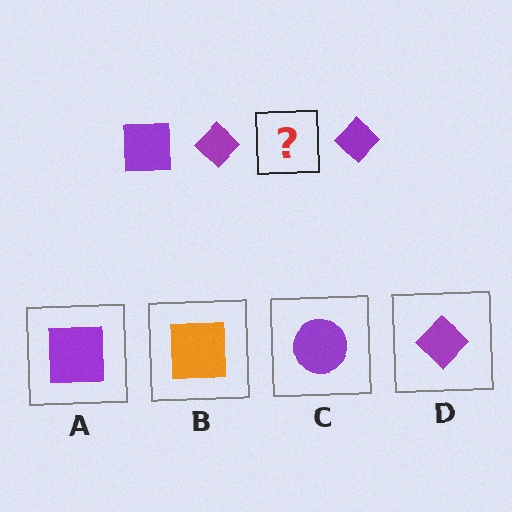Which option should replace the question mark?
Option A.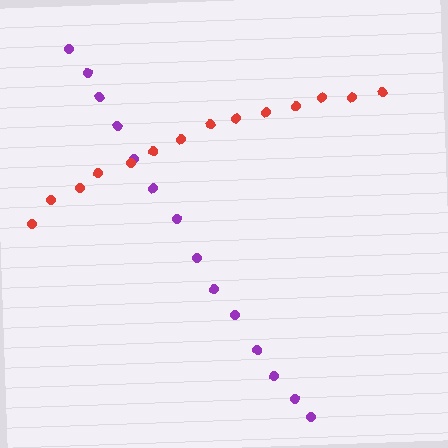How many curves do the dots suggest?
There are 2 distinct paths.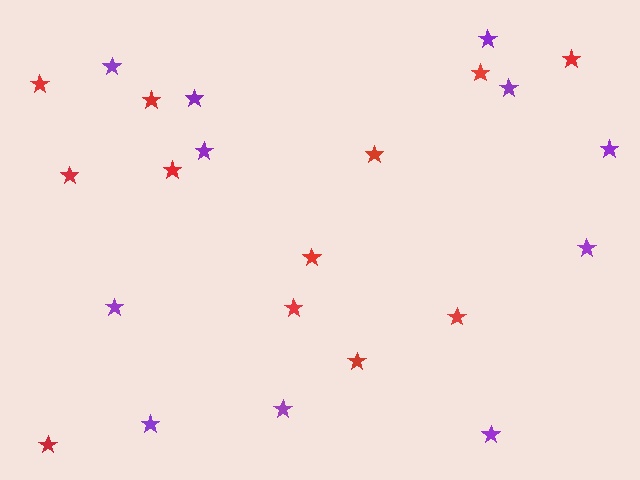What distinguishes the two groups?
There are 2 groups: one group of purple stars (11) and one group of red stars (12).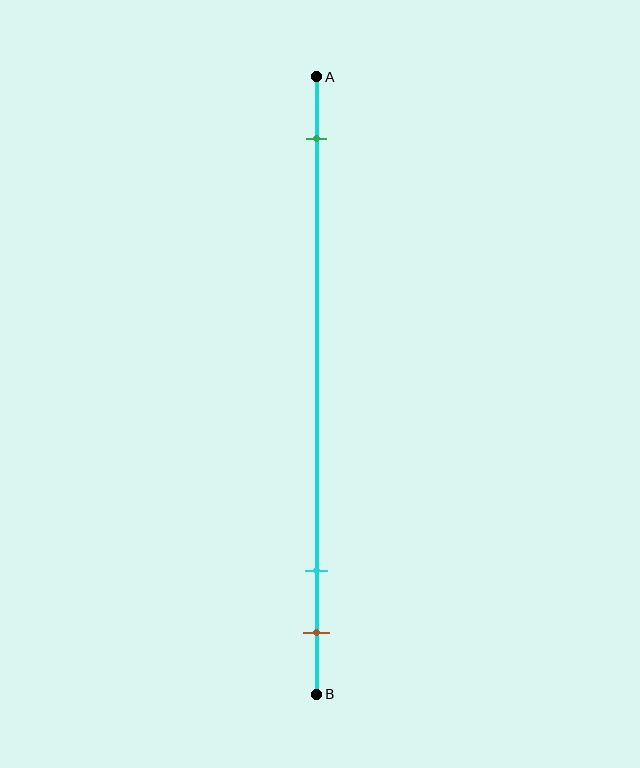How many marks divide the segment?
There are 3 marks dividing the segment.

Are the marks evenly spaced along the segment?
No, the marks are not evenly spaced.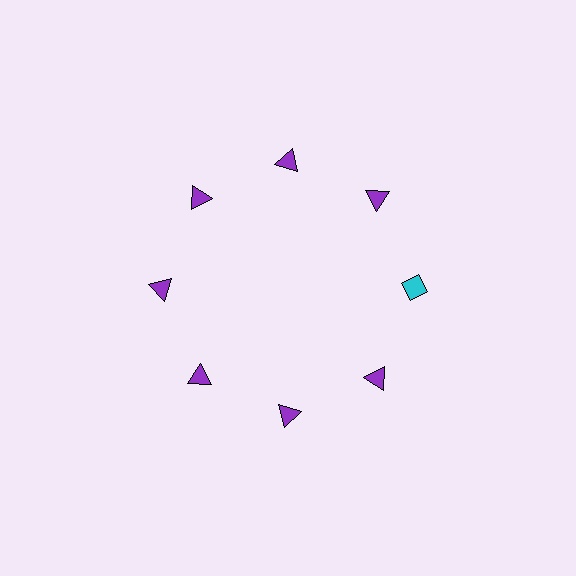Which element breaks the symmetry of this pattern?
The cyan diamond at roughly the 3 o'clock position breaks the symmetry. All other shapes are purple triangles.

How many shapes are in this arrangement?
There are 8 shapes arranged in a ring pattern.